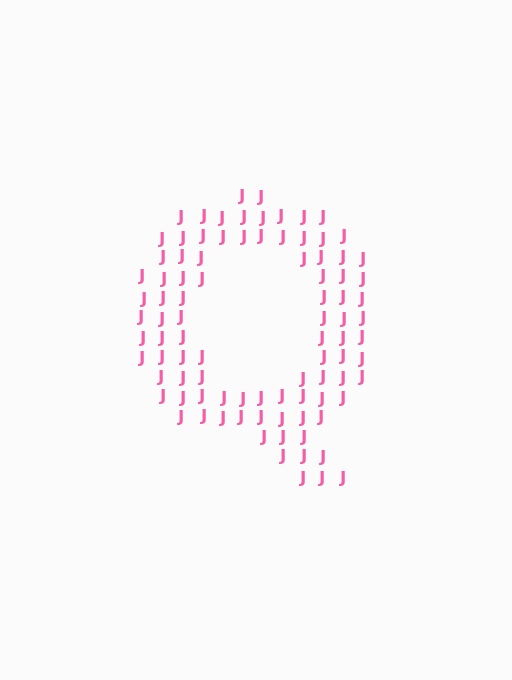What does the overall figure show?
The overall figure shows the letter Q.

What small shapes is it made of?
It is made of small letter J's.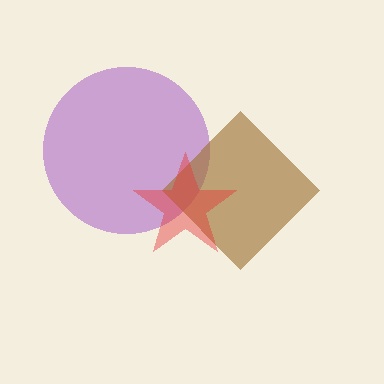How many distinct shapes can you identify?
There are 3 distinct shapes: a purple circle, a brown diamond, a red star.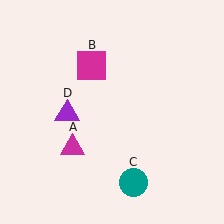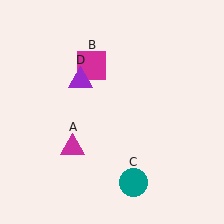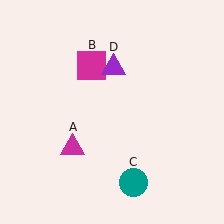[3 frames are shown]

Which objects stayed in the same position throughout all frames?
Magenta triangle (object A) and magenta square (object B) and teal circle (object C) remained stationary.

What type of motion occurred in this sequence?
The purple triangle (object D) rotated clockwise around the center of the scene.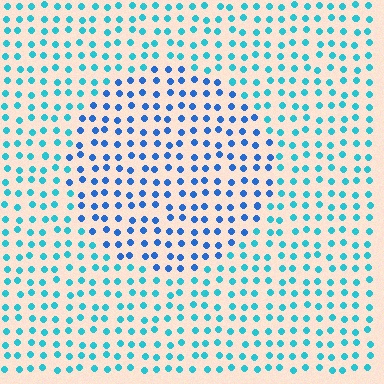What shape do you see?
I see a circle.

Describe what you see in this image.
The image is filled with small cyan elements in a uniform arrangement. A circle-shaped region is visible where the elements are tinted to a slightly different hue, forming a subtle color boundary.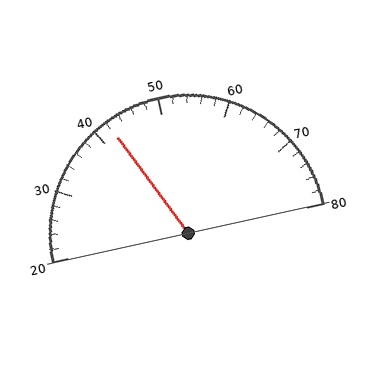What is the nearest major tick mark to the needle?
The nearest major tick mark is 40.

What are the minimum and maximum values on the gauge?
The gauge ranges from 20 to 80.